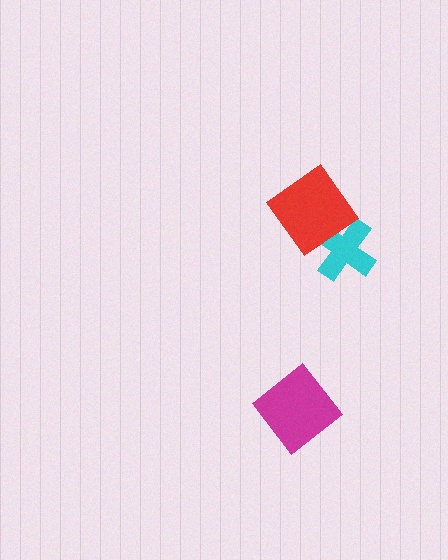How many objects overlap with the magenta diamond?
0 objects overlap with the magenta diamond.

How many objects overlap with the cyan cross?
1 object overlaps with the cyan cross.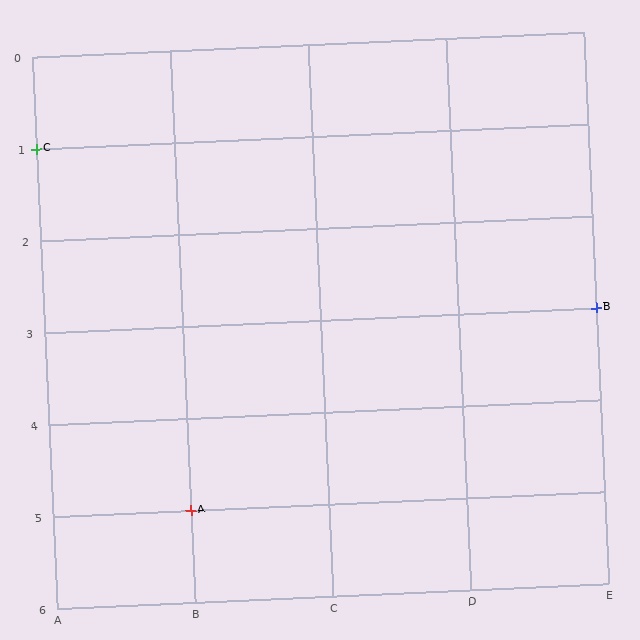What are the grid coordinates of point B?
Point B is at grid coordinates (E, 3).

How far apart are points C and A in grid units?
Points C and A are 1 column and 4 rows apart (about 4.1 grid units diagonally).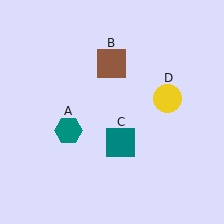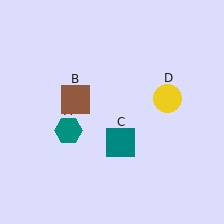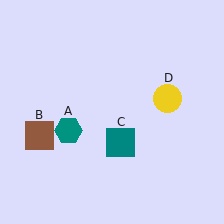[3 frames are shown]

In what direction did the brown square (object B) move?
The brown square (object B) moved down and to the left.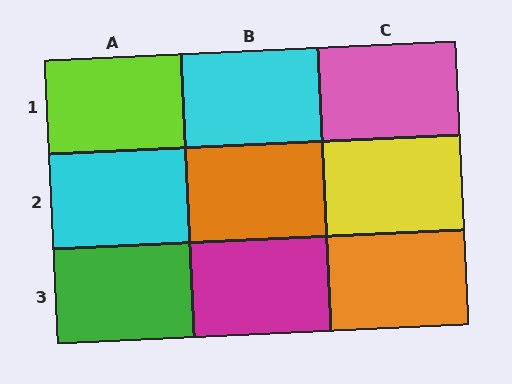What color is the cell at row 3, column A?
Green.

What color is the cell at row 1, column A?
Lime.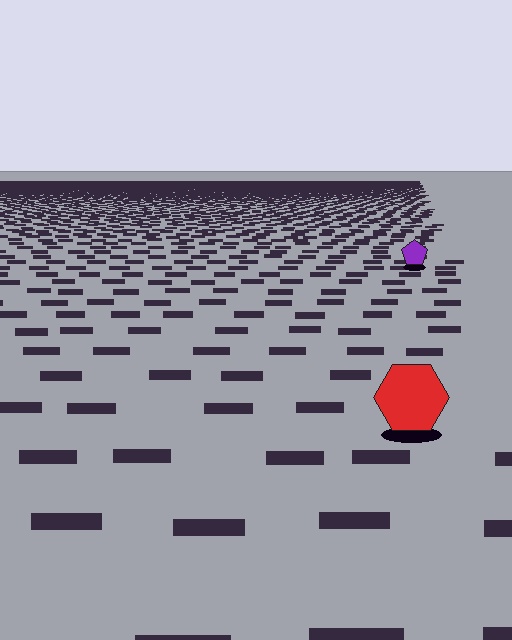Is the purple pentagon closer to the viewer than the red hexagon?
No. The red hexagon is closer — you can tell from the texture gradient: the ground texture is coarser near it.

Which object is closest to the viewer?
The red hexagon is closest. The texture marks near it are larger and more spread out.